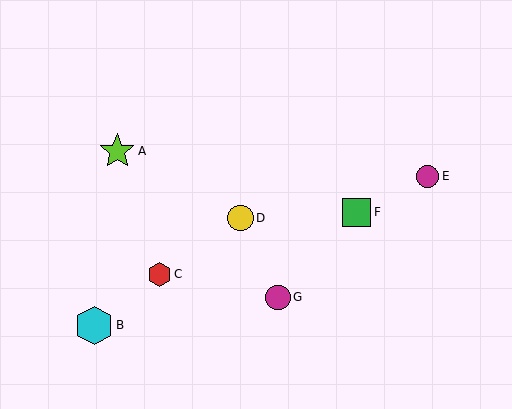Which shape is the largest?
The cyan hexagon (labeled B) is the largest.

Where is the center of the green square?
The center of the green square is at (357, 212).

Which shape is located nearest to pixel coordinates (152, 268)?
The red hexagon (labeled C) at (160, 274) is nearest to that location.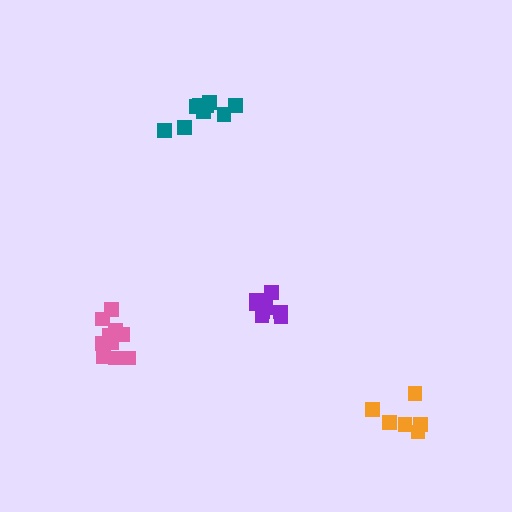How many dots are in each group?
Group 1: 8 dots, Group 2: 6 dots, Group 3: 10 dots, Group 4: 9 dots (33 total).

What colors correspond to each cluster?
The clusters are colored: purple, orange, pink, teal.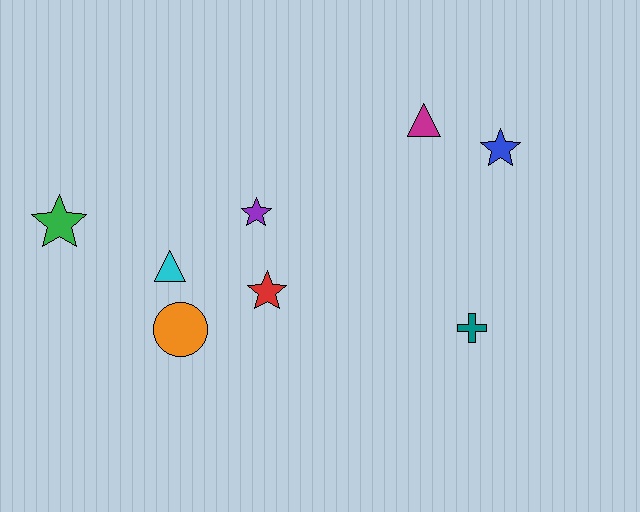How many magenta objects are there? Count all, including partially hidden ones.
There is 1 magenta object.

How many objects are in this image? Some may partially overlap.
There are 8 objects.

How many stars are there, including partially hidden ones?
There are 4 stars.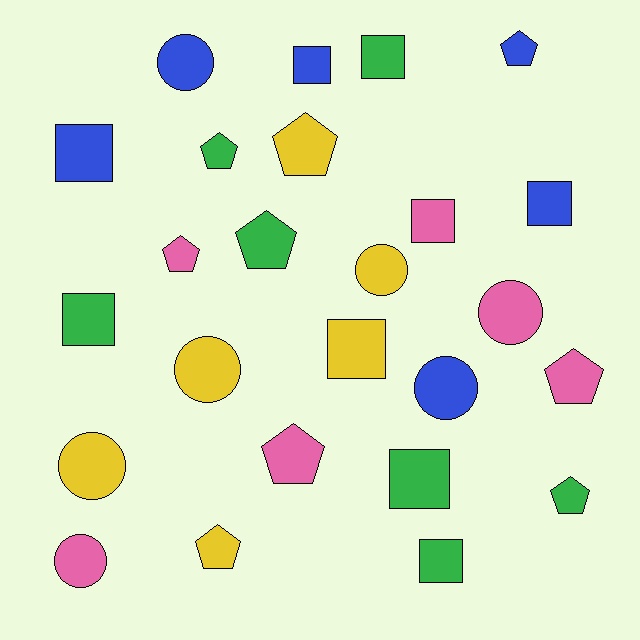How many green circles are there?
There are no green circles.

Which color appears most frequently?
Green, with 7 objects.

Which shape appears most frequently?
Pentagon, with 9 objects.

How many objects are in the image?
There are 25 objects.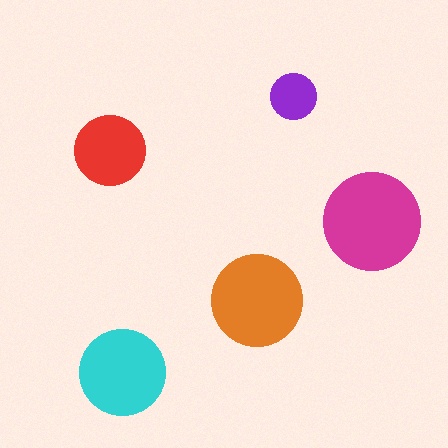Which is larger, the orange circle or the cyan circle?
The orange one.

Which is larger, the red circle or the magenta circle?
The magenta one.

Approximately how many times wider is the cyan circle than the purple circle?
About 2 times wider.